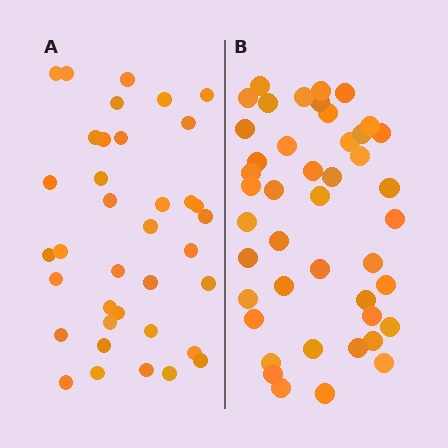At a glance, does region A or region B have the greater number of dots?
Region B (the right region) has more dots.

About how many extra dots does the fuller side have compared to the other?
Region B has roughly 8 or so more dots than region A.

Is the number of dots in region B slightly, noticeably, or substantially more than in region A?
Region B has only slightly more — the two regions are fairly close. The ratio is roughly 1.2 to 1.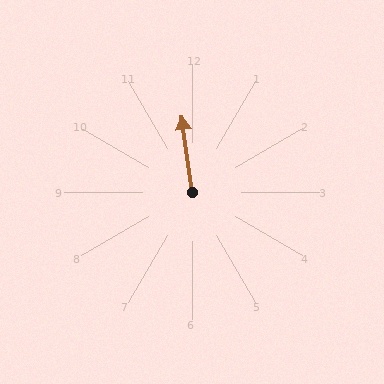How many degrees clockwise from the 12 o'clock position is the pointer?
Approximately 352 degrees.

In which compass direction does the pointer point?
North.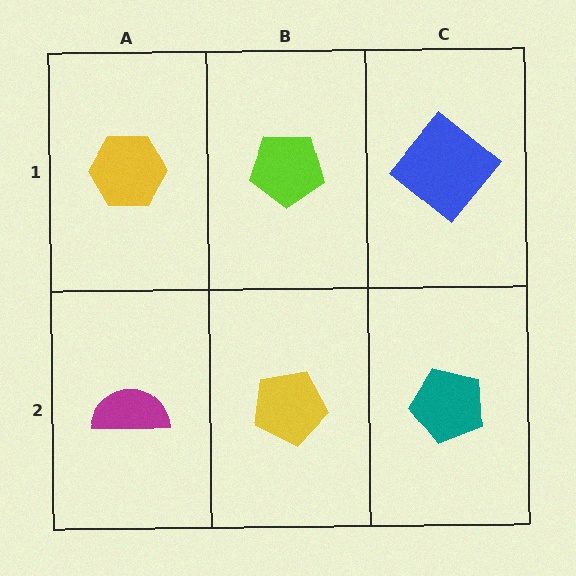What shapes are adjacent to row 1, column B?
A yellow pentagon (row 2, column B), a yellow hexagon (row 1, column A), a blue diamond (row 1, column C).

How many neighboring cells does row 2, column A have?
2.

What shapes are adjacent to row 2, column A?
A yellow hexagon (row 1, column A), a yellow pentagon (row 2, column B).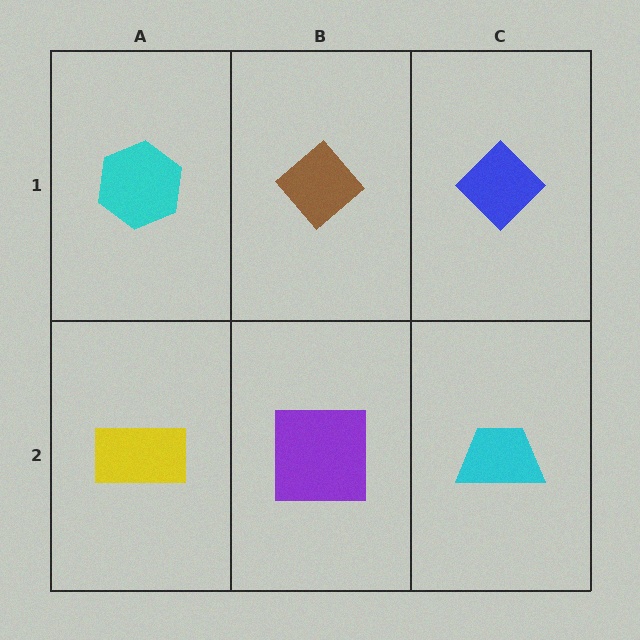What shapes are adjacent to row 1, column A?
A yellow rectangle (row 2, column A), a brown diamond (row 1, column B).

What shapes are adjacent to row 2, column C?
A blue diamond (row 1, column C), a purple square (row 2, column B).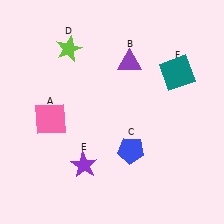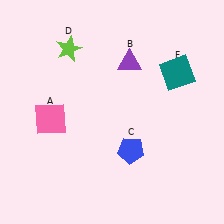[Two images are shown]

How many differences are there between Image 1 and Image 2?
There is 1 difference between the two images.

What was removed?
The purple star (E) was removed in Image 2.